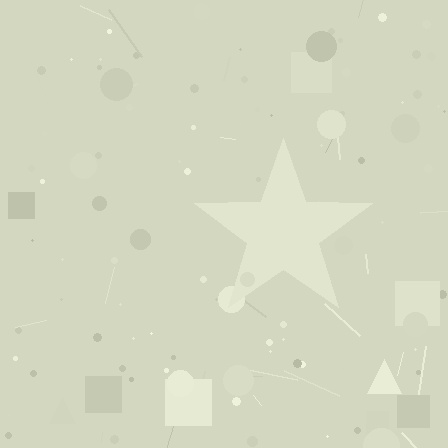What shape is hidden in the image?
A star is hidden in the image.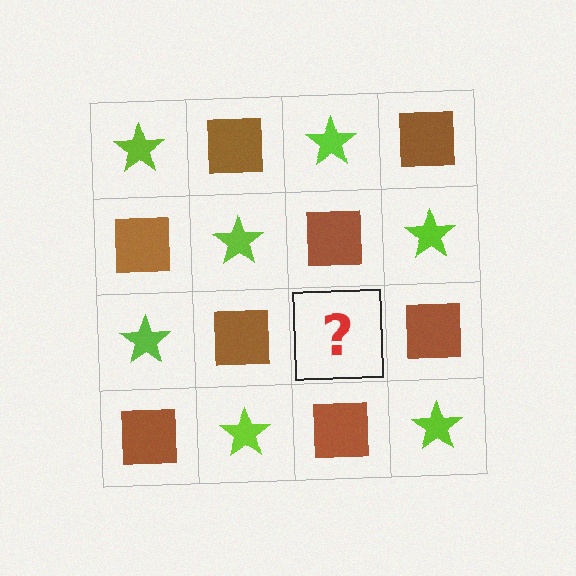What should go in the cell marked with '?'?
The missing cell should contain a lime star.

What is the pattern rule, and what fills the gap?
The rule is that it alternates lime star and brown square in a checkerboard pattern. The gap should be filled with a lime star.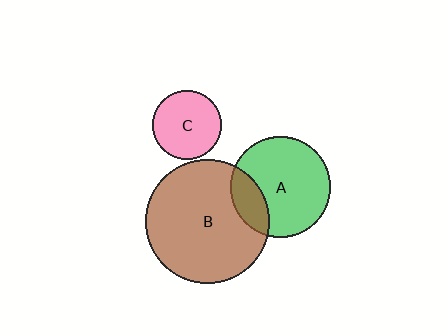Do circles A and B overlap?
Yes.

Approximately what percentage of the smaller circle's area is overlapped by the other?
Approximately 20%.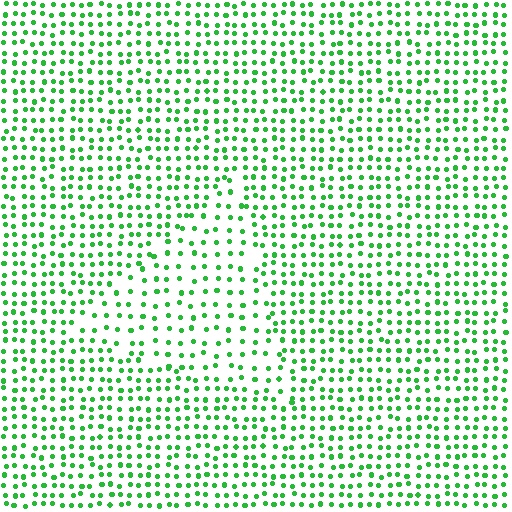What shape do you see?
I see a triangle.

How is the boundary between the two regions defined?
The boundary is defined by a change in element density (approximately 1.7x ratio). All elements are the same color, size, and shape.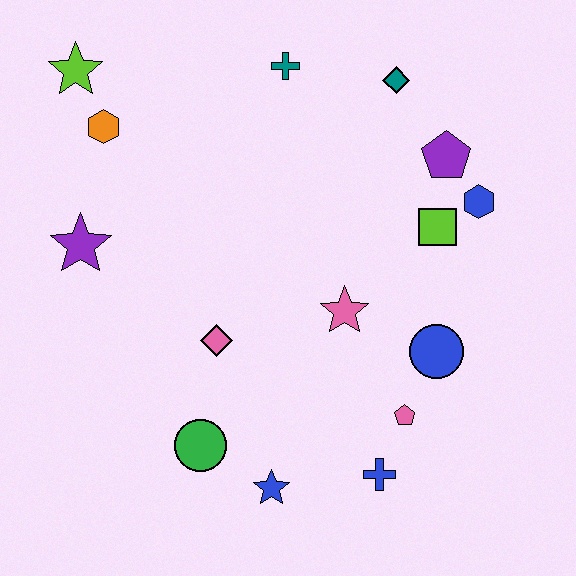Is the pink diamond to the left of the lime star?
No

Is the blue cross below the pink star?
Yes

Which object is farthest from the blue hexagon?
The lime star is farthest from the blue hexagon.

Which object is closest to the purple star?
The orange hexagon is closest to the purple star.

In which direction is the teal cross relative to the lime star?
The teal cross is to the right of the lime star.